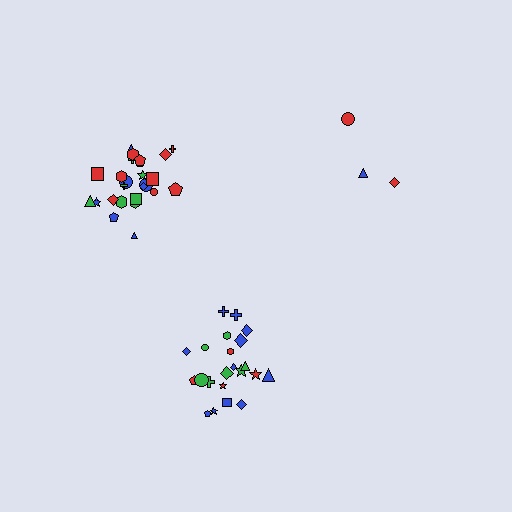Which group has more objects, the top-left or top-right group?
The top-left group.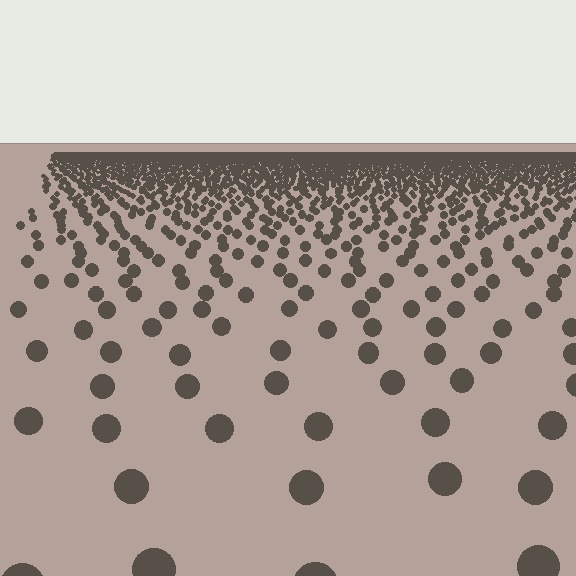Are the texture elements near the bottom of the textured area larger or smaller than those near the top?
Larger. Near the bottom, elements are closer to the viewer and appear at a bigger on-screen size.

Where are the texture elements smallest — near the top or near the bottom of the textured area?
Near the top.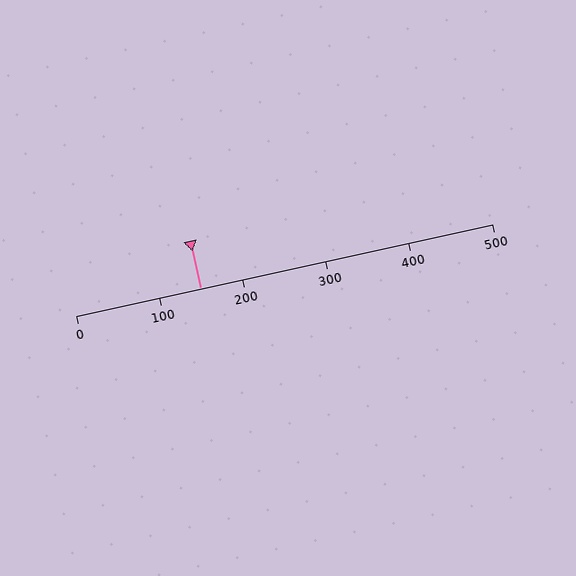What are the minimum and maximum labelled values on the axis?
The axis runs from 0 to 500.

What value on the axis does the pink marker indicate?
The marker indicates approximately 150.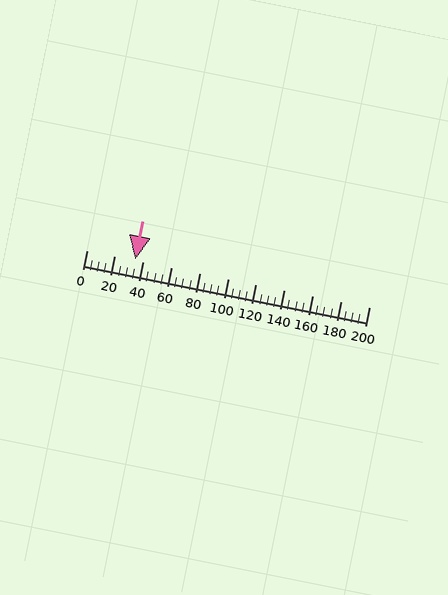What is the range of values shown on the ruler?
The ruler shows values from 0 to 200.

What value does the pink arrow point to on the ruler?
The pink arrow points to approximately 35.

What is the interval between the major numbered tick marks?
The major tick marks are spaced 20 units apart.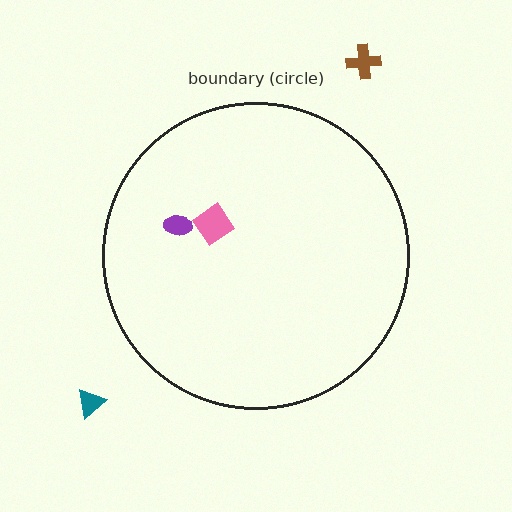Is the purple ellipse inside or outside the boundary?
Inside.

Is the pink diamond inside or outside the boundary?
Inside.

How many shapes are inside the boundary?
2 inside, 2 outside.